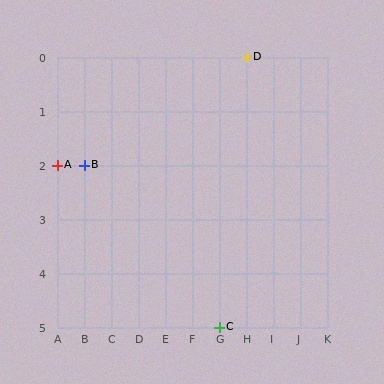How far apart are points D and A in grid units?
Points D and A are 7 columns and 2 rows apart (about 7.3 grid units diagonally).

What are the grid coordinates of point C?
Point C is at grid coordinates (G, 5).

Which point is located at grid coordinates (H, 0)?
Point D is at (H, 0).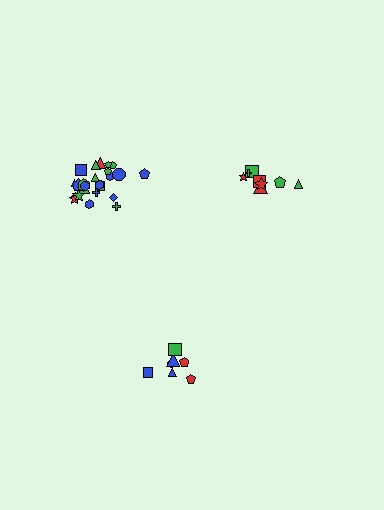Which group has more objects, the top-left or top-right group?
The top-left group.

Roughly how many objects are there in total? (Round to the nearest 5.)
Roughly 40 objects in total.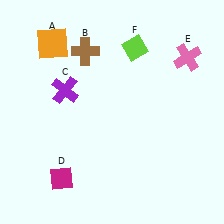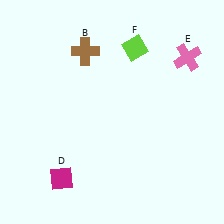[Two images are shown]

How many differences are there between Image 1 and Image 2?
There are 2 differences between the two images.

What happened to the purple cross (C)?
The purple cross (C) was removed in Image 2. It was in the top-left area of Image 1.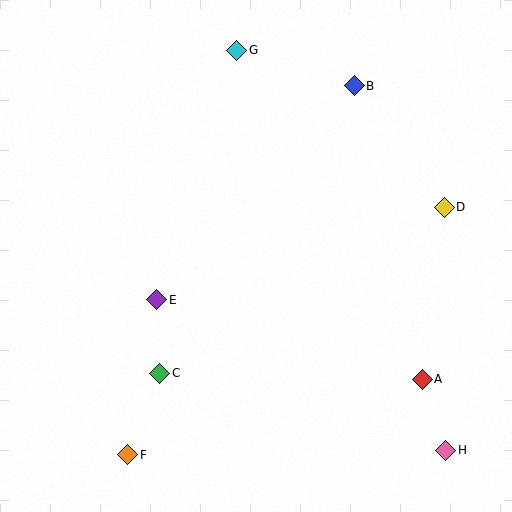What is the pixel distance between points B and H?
The distance between B and H is 376 pixels.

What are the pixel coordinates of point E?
Point E is at (157, 300).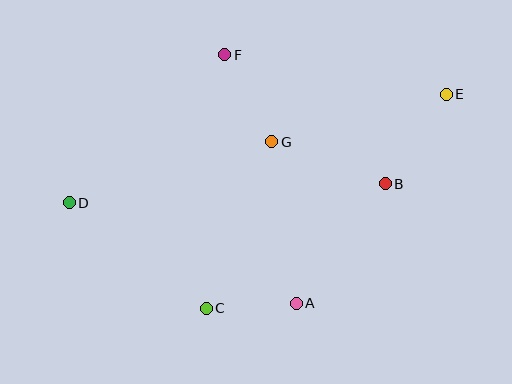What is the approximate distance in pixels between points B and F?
The distance between B and F is approximately 206 pixels.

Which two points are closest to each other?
Points A and C are closest to each other.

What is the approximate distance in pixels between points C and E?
The distance between C and E is approximately 321 pixels.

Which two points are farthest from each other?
Points D and E are farthest from each other.